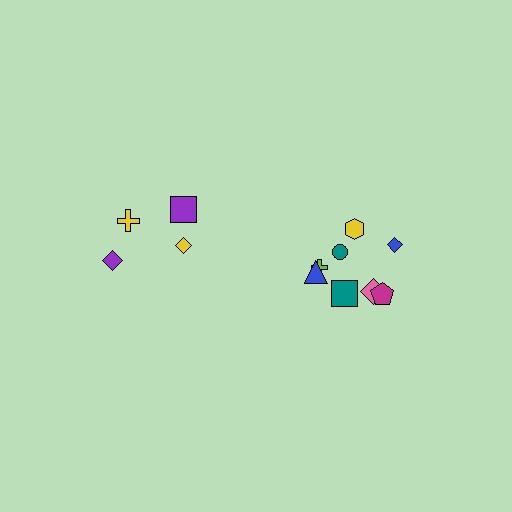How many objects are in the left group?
There are 4 objects.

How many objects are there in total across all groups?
There are 12 objects.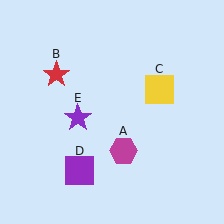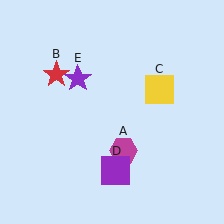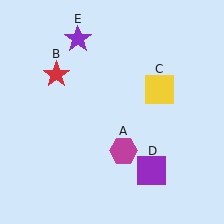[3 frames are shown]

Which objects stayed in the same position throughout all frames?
Magenta hexagon (object A) and red star (object B) and yellow square (object C) remained stationary.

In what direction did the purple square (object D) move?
The purple square (object D) moved right.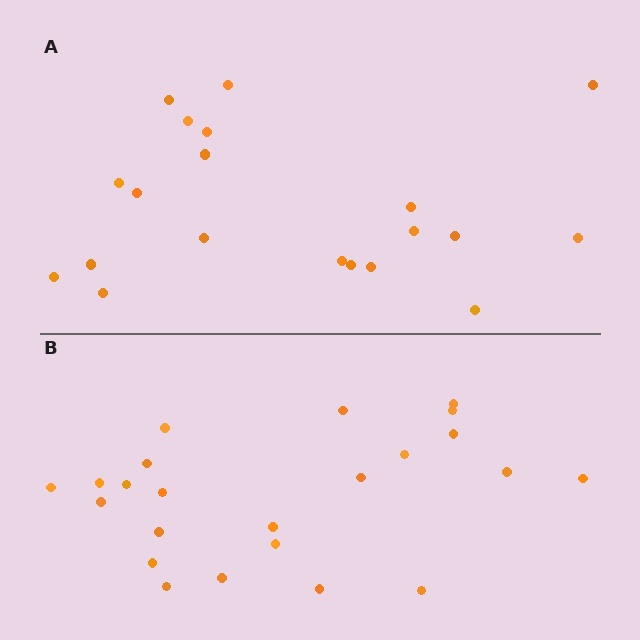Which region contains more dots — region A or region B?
Region B (the bottom region) has more dots.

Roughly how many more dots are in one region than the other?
Region B has just a few more — roughly 2 or 3 more dots than region A.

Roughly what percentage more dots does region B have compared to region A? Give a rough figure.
About 15% more.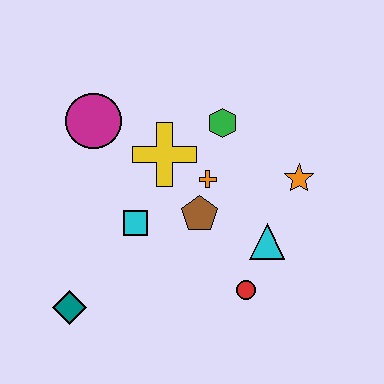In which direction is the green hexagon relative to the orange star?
The green hexagon is to the left of the orange star.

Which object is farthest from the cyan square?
The orange star is farthest from the cyan square.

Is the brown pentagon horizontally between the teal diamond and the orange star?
Yes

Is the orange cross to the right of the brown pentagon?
Yes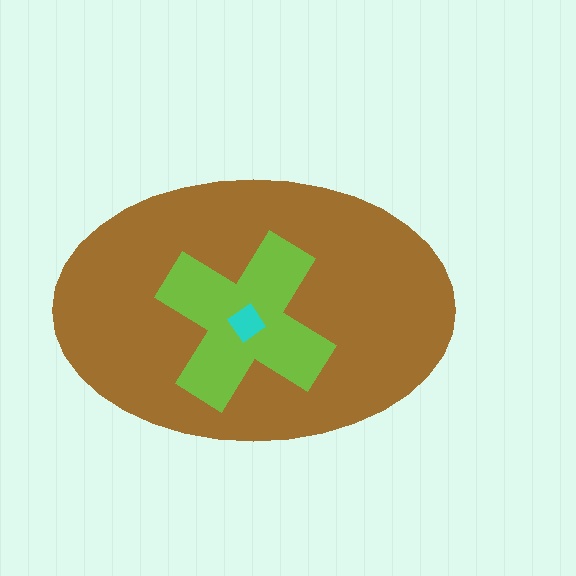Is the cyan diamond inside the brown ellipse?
Yes.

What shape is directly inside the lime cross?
The cyan diamond.